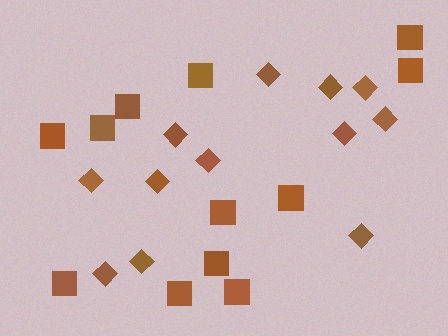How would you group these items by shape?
There are 2 groups: one group of squares (12) and one group of diamonds (12).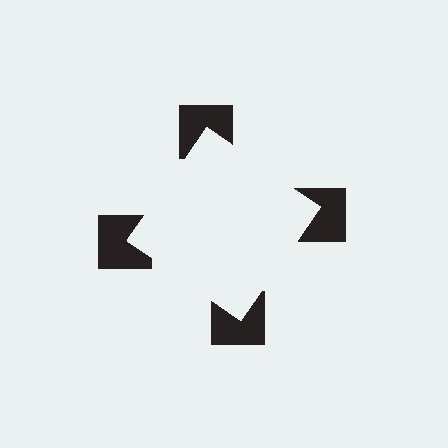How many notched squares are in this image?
There are 4 — one at each vertex of the illusory square.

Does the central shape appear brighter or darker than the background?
It typically appears slightly brighter than the background, even though no actual brightness change is drawn.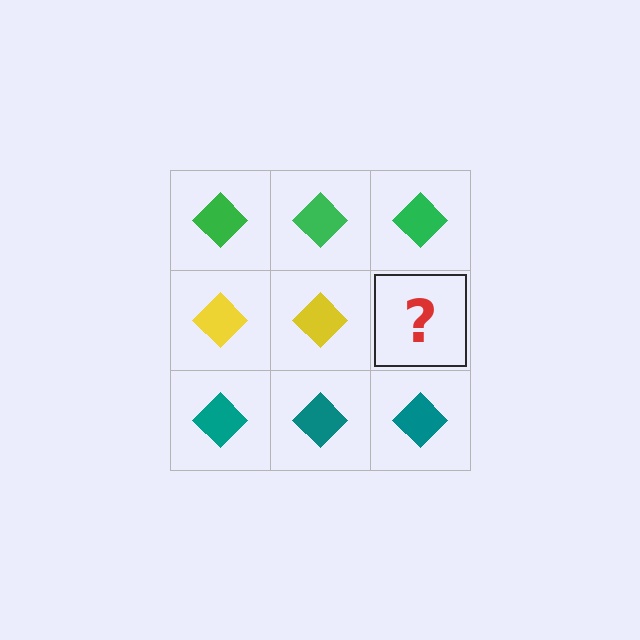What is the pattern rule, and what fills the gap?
The rule is that each row has a consistent color. The gap should be filled with a yellow diamond.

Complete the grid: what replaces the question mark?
The question mark should be replaced with a yellow diamond.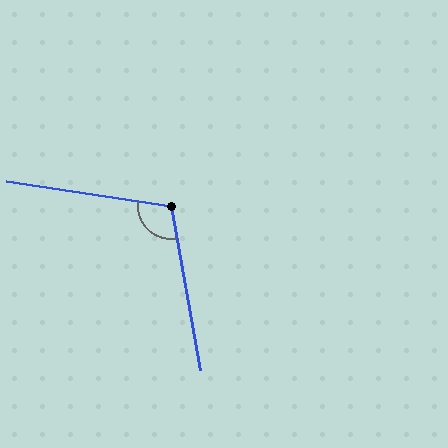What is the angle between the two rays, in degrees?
Approximately 108 degrees.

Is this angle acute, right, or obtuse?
It is obtuse.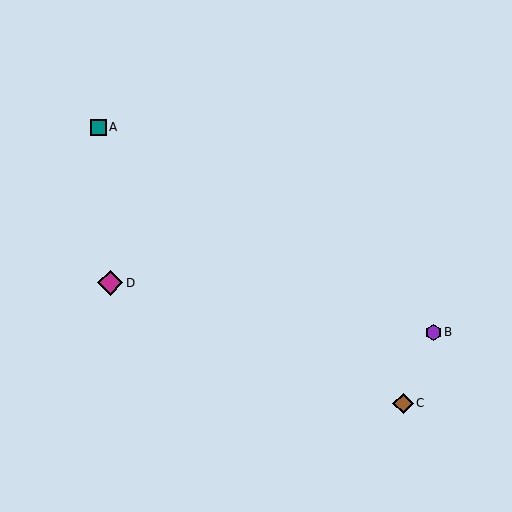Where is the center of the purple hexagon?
The center of the purple hexagon is at (434, 332).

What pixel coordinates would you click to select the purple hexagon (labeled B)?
Click at (434, 332) to select the purple hexagon B.